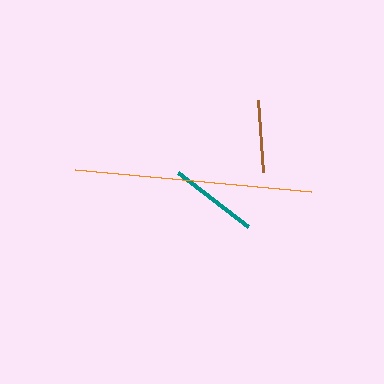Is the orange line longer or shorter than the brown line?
The orange line is longer than the brown line.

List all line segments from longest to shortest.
From longest to shortest: orange, teal, brown.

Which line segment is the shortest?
The brown line is the shortest at approximately 72 pixels.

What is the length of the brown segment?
The brown segment is approximately 72 pixels long.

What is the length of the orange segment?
The orange segment is approximately 236 pixels long.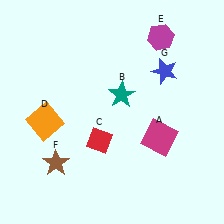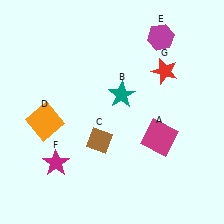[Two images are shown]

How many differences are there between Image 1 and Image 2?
There are 3 differences between the two images.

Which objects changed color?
C changed from red to brown. F changed from brown to magenta. G changed from blue to red.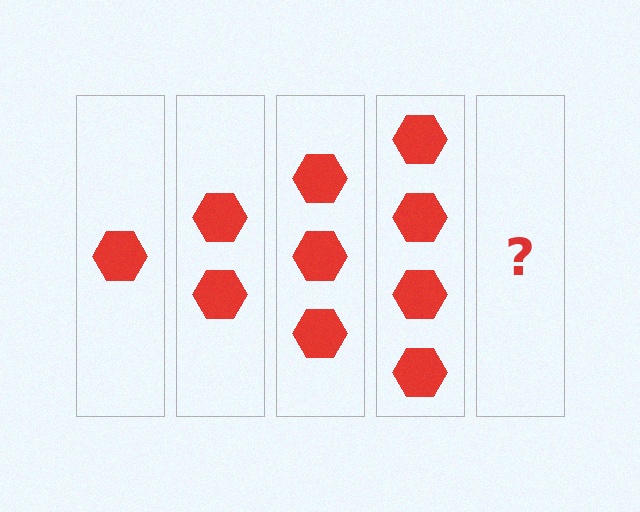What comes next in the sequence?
The next element should be 5 hexagons.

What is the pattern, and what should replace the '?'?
The pattern is that each step adds one more hexagon. The '?' should be 5 hexagons.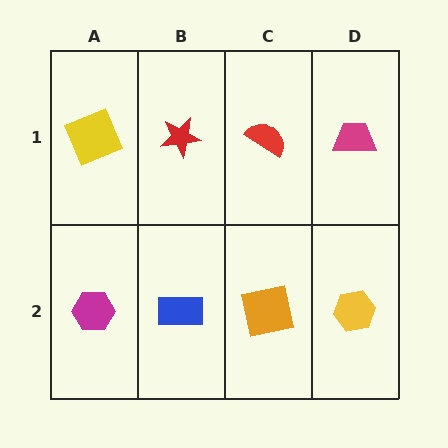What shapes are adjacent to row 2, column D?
A magenta trapezoid (row 1, column D), an orange square (row 2, column C).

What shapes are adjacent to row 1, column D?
A yellow hexagon (row 2, column D), a red semicircle (row 1, column C).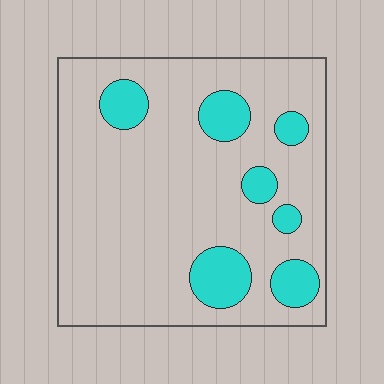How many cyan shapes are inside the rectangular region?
7.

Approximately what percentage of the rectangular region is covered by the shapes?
Approximately 15%.